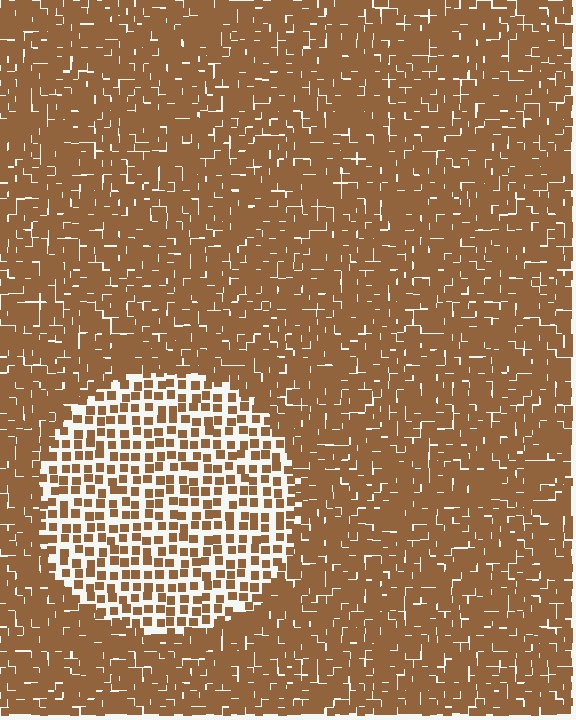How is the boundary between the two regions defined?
The boundary is defined by a change in element density (approximately 2.2x ratio). All elements are the same color, size, and shape.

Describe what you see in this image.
The image contains small brown elements arranged at two different densities. A circle-shaped region is visible where the elements are less densely packed than the surrounding area.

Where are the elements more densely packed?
The elements are more densely packed outside the circle boundary.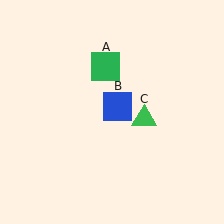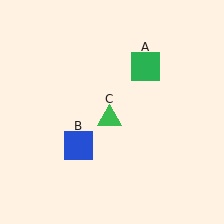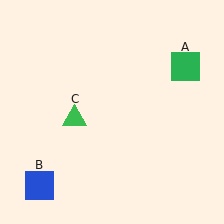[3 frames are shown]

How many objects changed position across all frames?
3 objects changed position: green square (object A), blue square (object B), green triangle (object C).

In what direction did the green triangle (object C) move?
The green triangle (object C) moved left.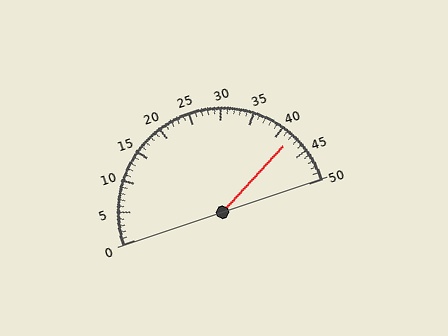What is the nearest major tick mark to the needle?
The nearest major tick mark is 40.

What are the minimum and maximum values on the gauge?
The gauge ranges from 0 to 50.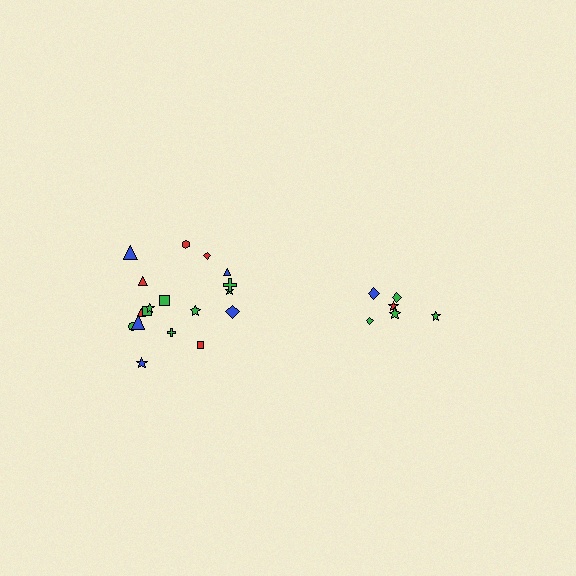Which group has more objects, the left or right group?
The left group.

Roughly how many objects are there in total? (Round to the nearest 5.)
Roughly 25 objects in total.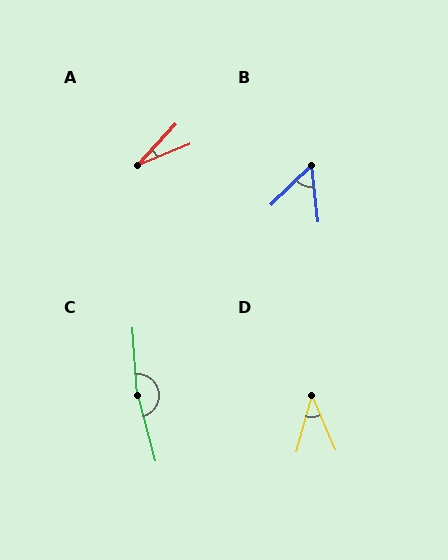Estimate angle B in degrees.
Approximately 52 degrees.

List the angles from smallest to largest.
A (25°), D (38°), B (52°), C (168°).